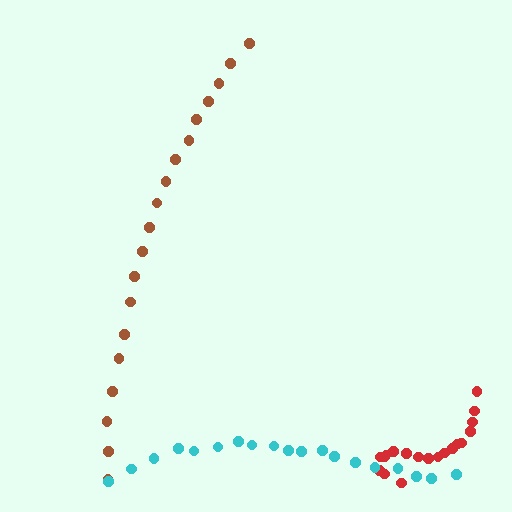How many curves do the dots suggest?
There are 3 distinct paths.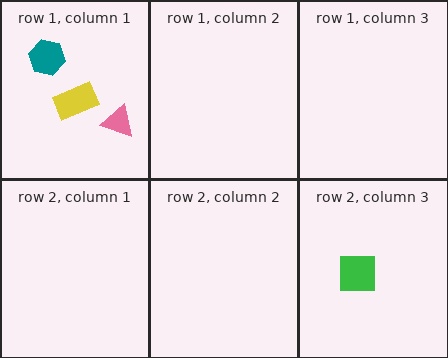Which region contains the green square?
The row 2, column 3 region.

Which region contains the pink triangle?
The row 1, column 1 region.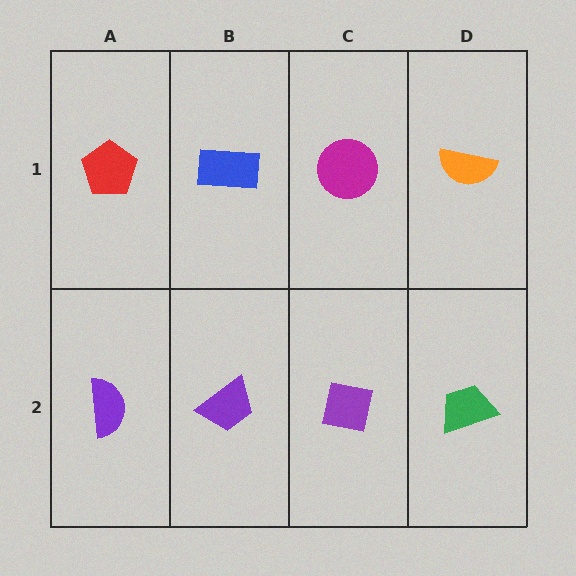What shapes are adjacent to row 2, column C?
A magenta circle (row 1, column C), a purple trapezoid (row 2, column B), a green trapezoid (row 2, column D).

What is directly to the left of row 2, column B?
A purple semicircle.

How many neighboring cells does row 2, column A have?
2.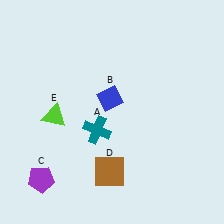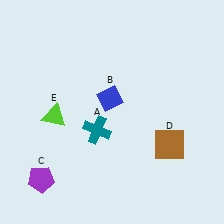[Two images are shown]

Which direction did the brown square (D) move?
The brown square (D) moved right.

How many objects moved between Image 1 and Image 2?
1 object moved between the two images.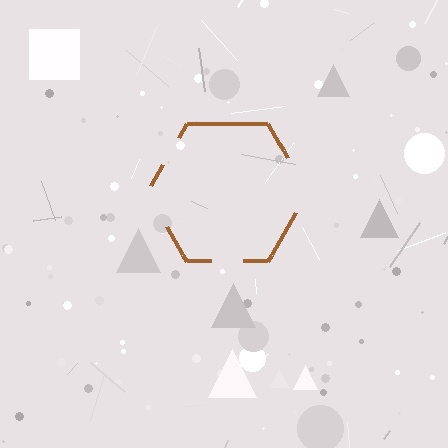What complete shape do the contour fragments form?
The contour fragments form a hexagon.